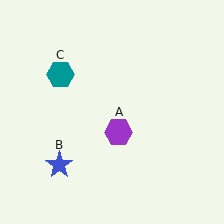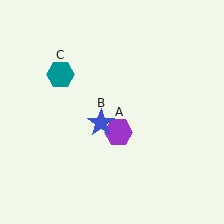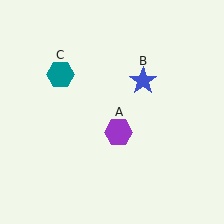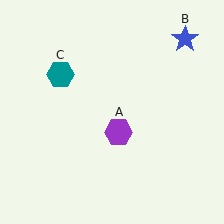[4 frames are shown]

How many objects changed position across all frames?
1 object changed position: blue star (object B).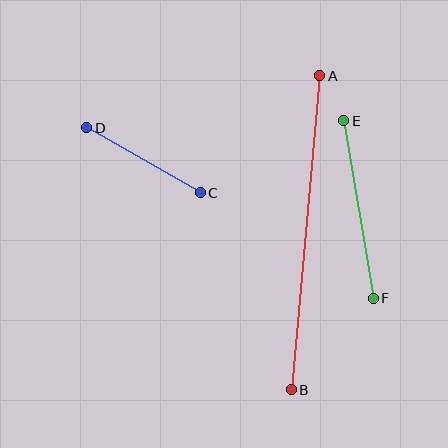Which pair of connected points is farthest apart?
Points A and B are farthest apart.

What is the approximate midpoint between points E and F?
The midpoint is at approximately (359, 210) pixels.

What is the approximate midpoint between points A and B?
The midpoint is at approximately (306, 233) pixels.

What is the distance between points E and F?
The distance is approximately 180 pixels.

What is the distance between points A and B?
The distance is approximately 315 pixels.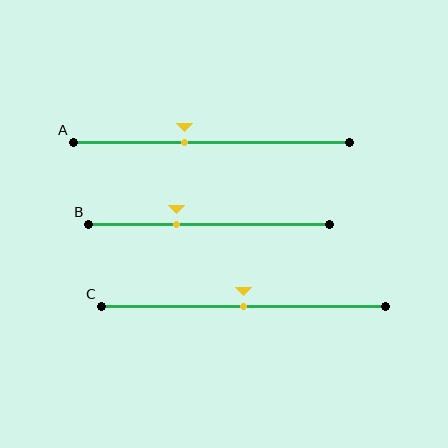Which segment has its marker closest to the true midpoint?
Segment C has its marker closest to the true midpoint.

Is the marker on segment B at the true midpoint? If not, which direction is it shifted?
No, the marker on segment B is shifted to the left by about 14% of the segment length.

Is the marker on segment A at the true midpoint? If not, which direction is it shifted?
No, the marker on segment A is shifted to the left by about 10% of the segment length.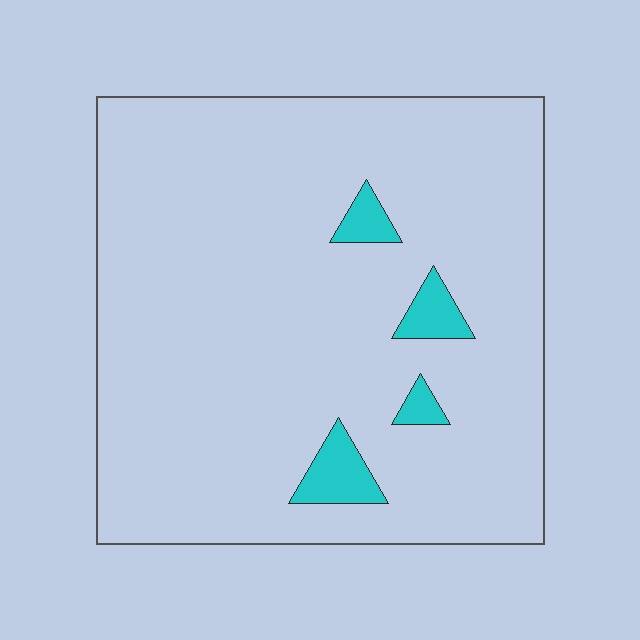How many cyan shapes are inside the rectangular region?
4.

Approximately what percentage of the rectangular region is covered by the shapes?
Approximately 5%.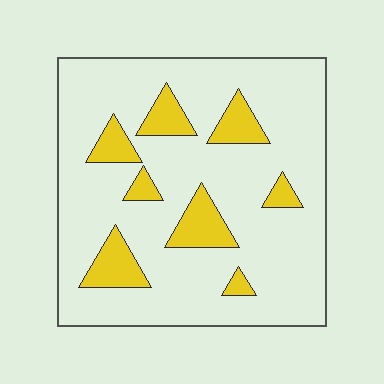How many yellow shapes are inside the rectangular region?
8.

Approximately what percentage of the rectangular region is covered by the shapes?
Approximately 15%.